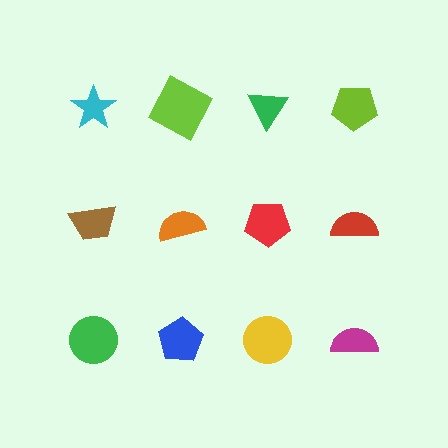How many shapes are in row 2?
4 shapes.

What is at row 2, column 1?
A brown trapezoid.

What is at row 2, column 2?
An orange semicircle.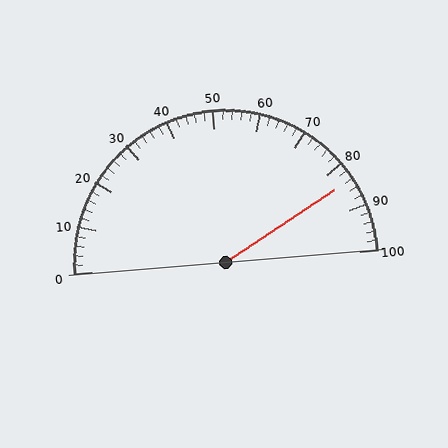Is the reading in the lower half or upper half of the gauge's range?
The reading is in the upper half of the range (0 to 100).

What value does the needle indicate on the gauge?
The needle indicates approximately 84.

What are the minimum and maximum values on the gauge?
The gauge ranges from 0 to 100.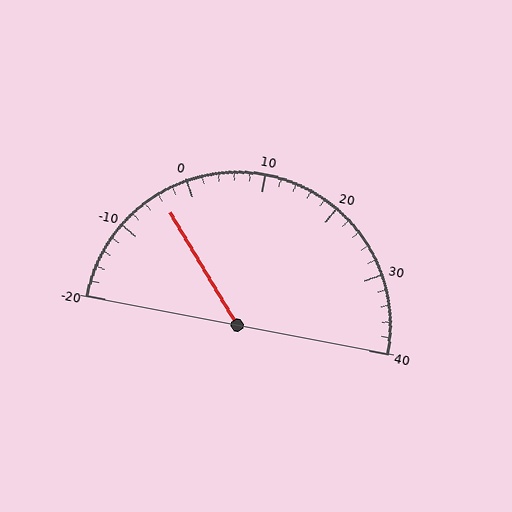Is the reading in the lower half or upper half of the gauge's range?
The reading is in the lower half of the range (-20 to 40).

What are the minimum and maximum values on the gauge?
The gauge ranges from -20 to 40.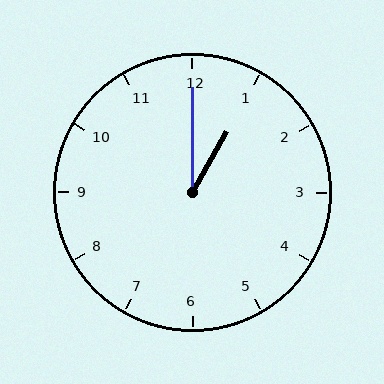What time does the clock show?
1:00.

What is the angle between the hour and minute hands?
Approximately 30 degrees.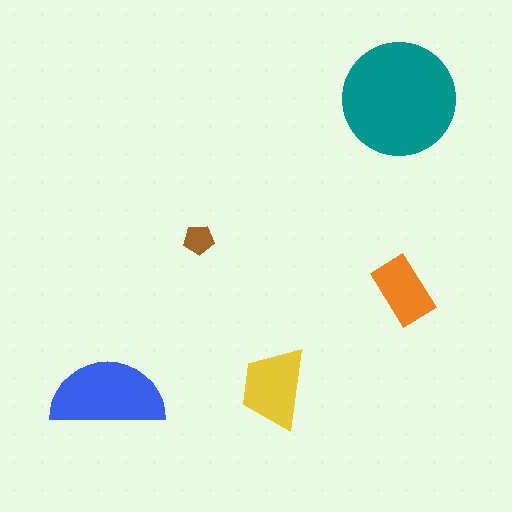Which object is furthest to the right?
The orange rectangle is rightmost.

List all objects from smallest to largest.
The brown pentagon, the orange rectangle, the yellow trapezoid, the blue semicircle, the teal circle.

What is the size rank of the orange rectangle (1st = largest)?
4th.